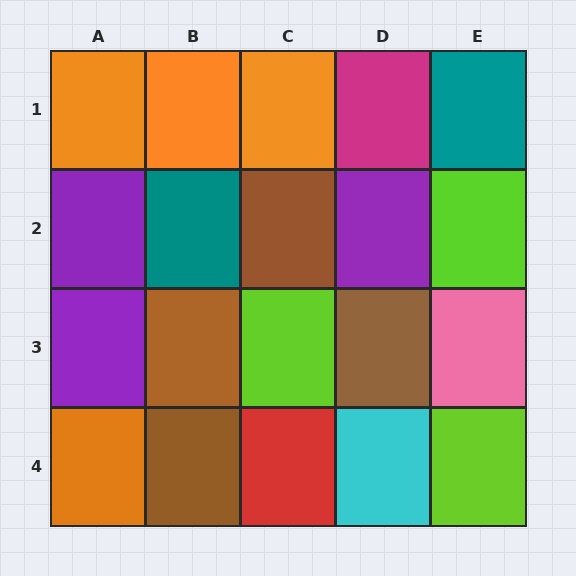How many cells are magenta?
1 cell is magenta.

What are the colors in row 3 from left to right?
Purple, brown, lime, brown, pink.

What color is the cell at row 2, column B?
Teal.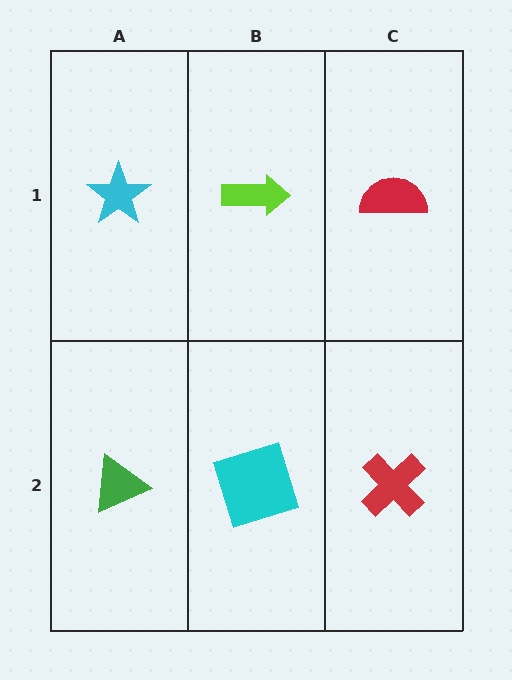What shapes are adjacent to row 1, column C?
A red cross (row 2, column C), a lime arrow (row 1, column B).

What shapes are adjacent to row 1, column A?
A green triangle (row 2, column A), a lime arrow (row 1, column B).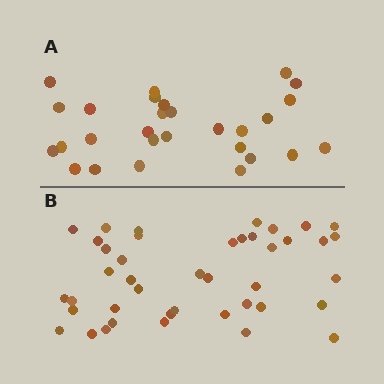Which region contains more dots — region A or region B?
Region B (the bottom region) has more dots.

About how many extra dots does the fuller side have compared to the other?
Region B has approximately 15 more dots than region A.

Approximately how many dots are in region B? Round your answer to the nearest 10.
About 40 dots. (The exact count is 42, which rounds to 40.)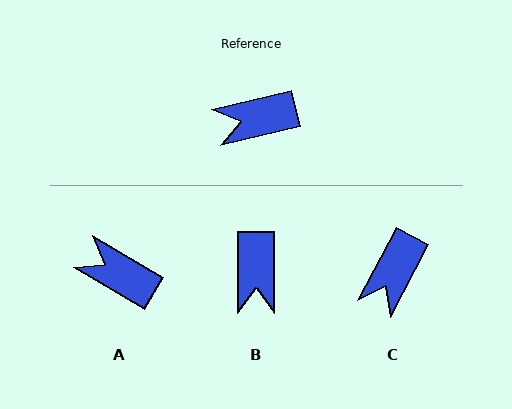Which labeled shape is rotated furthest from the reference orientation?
B, about 77 degrees away.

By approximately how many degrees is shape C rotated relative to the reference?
Approximately 49 degrees counter-clockwise.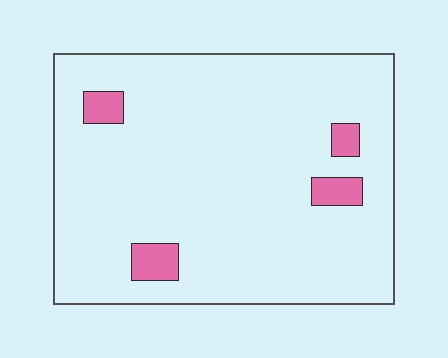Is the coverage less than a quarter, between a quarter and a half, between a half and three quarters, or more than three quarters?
Less than a quarter.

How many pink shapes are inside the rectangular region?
4.